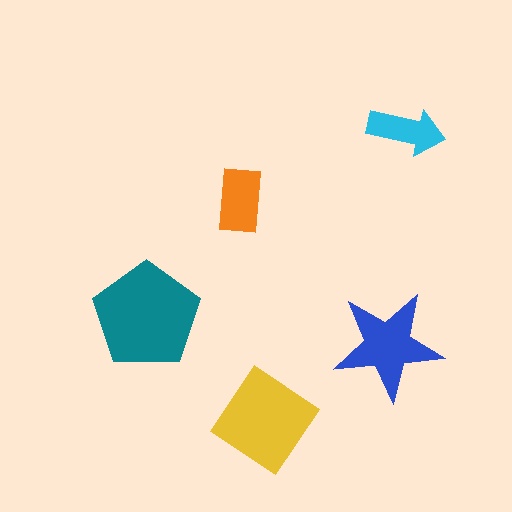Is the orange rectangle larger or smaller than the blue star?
Smaller.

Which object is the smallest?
The cyan arrow.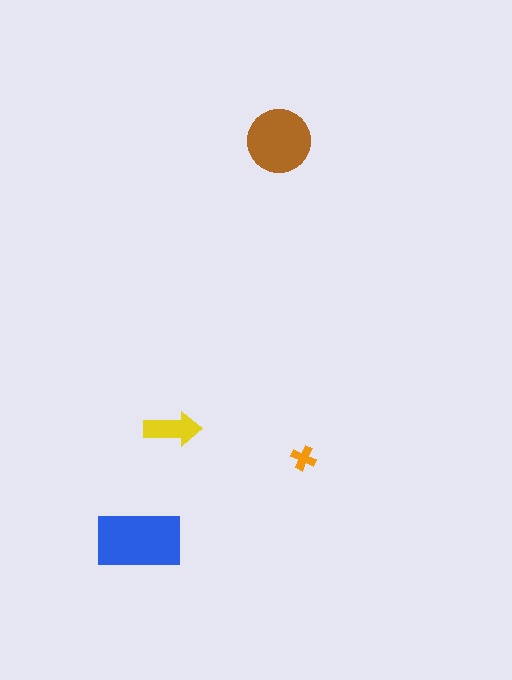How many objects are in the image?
There are 4 objects in the image.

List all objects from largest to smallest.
The blue rectangle, the brown circle, the yellow arrow, the orange cross.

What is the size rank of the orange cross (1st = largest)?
4th.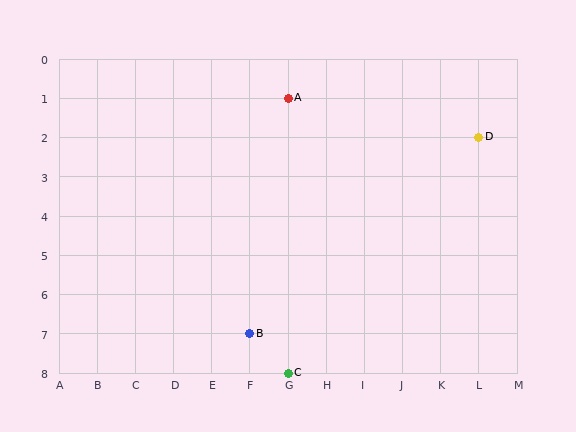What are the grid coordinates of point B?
Point B is at grid coordinates (F, 7).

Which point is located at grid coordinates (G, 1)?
Point A is at (G, 1).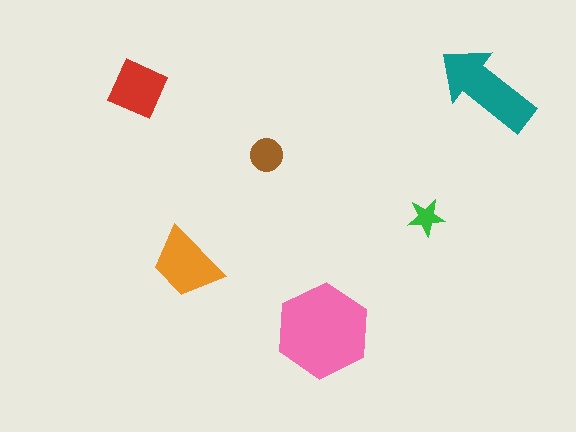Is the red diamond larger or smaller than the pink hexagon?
Smaller.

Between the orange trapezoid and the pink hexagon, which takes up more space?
The pink hexagon.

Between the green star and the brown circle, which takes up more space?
The brown circle.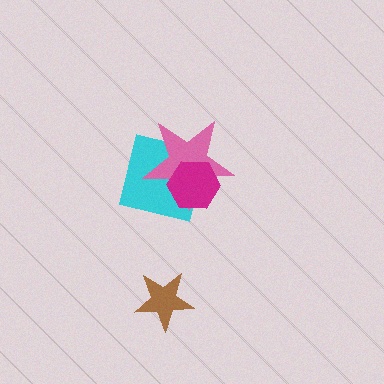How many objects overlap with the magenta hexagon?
2 objects overlap with the magenta hexagon.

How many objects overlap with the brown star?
0 objects overlap with the brown star.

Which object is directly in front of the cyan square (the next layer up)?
The pink star is directly in front of the cyan square.